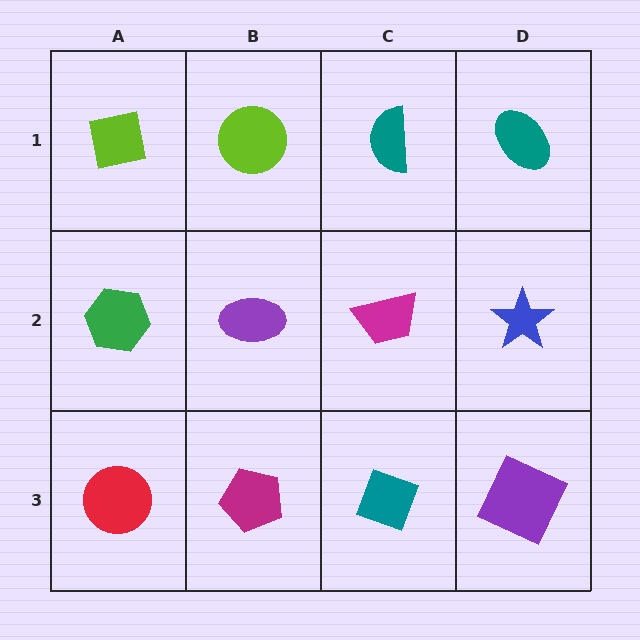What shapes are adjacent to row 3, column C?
A magenta trapezoid (row 2, column C), a magenta pentagon (row 3, column B), a purple square (row 3, column D).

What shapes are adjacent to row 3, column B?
A purple ellipse (row 2, column B), a red circle (row 3, column A), a teal diamond (row 3, column C).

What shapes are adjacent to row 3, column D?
A blue star (row 2, column D), a teal diamond (row 3, column C).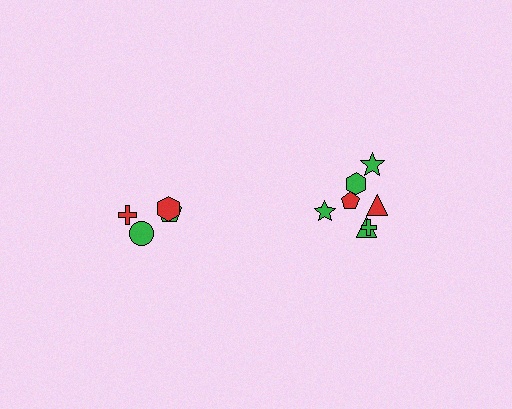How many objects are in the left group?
There are 4 objects.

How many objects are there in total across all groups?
There are 11 objects.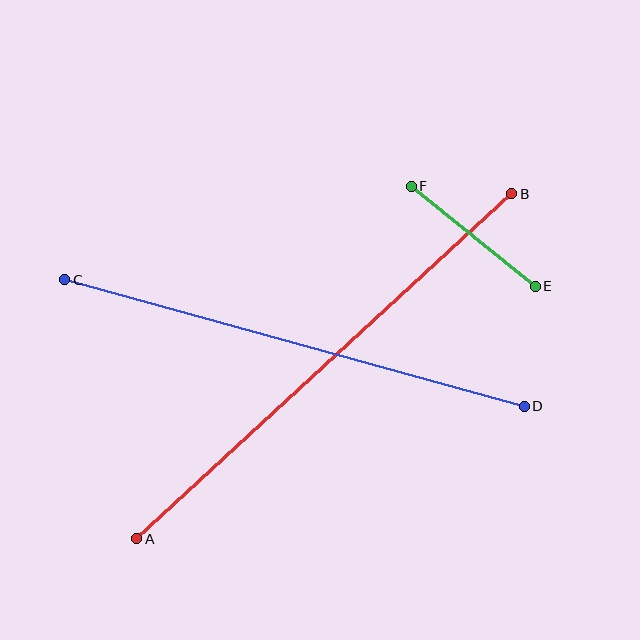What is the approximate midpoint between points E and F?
The midpoint is at approximately (473, 236) pixels.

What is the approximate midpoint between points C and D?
The midpoint is at approximately (295, 343) pixels.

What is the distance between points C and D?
The distance is approximately 477 pixels.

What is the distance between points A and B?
The distance is approximately 510 pixels.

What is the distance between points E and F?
The distance is approximately 159 pixels.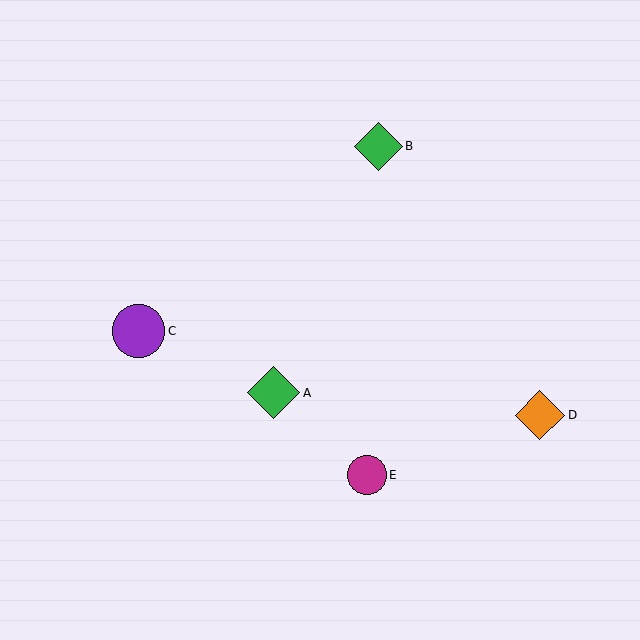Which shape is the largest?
The purple circle (labeled C) is the largest.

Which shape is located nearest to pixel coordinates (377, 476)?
The magenta circle (labeled E) at (367, 475) is nearest to that location.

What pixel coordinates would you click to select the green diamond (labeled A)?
Click at (274, 393) to select the green diamond A.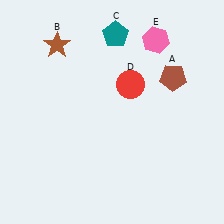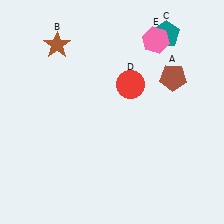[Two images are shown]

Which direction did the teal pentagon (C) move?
The teal pentagon (C) moved right.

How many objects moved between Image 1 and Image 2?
1 object moved between the two images.